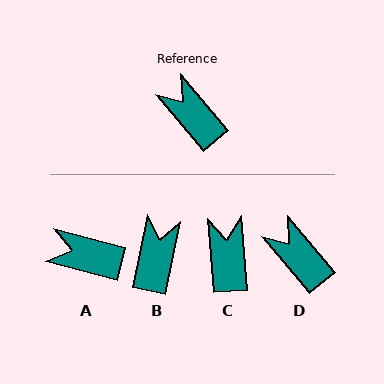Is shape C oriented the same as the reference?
No, it is off by about 36 degrees.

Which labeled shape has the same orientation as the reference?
D.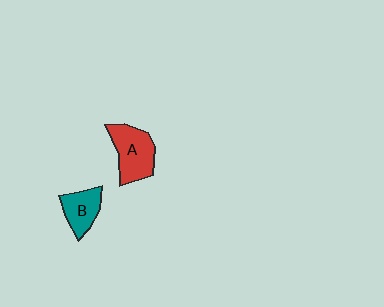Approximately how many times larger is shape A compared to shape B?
Approximately 1.5 times.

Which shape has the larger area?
Shape A (red).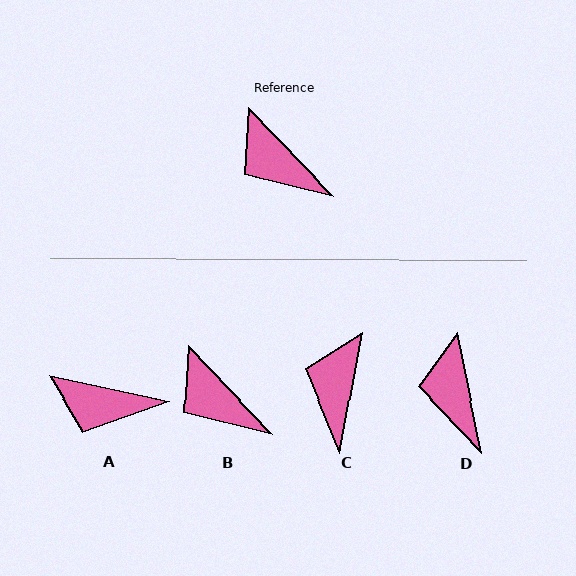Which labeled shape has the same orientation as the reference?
B.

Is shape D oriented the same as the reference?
No, it is off by about 32 degrees.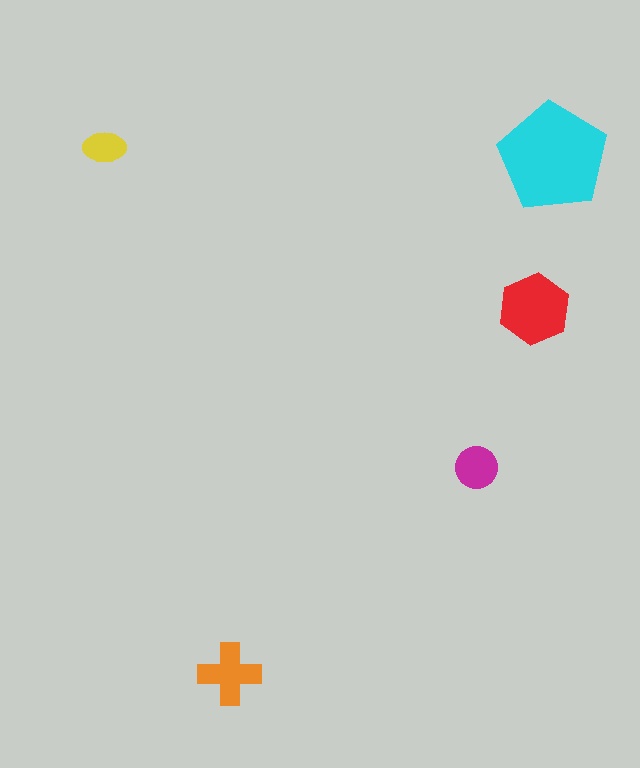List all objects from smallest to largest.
The yellow ellipse, the magenta circle, the orange cross, the red hexagon, the cyan pentagon.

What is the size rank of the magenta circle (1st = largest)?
4th.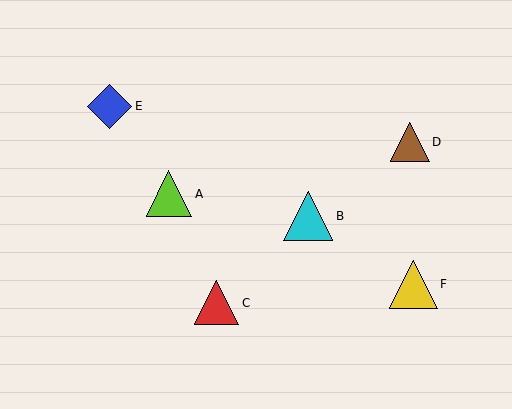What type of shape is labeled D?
Shape D is a brown triangle.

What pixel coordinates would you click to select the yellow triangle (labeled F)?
Click at (413, 284) to select the yellow triangle F.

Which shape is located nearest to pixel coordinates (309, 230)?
The cyan triangle (labeled B) at (308, 216) is nearest to that location.